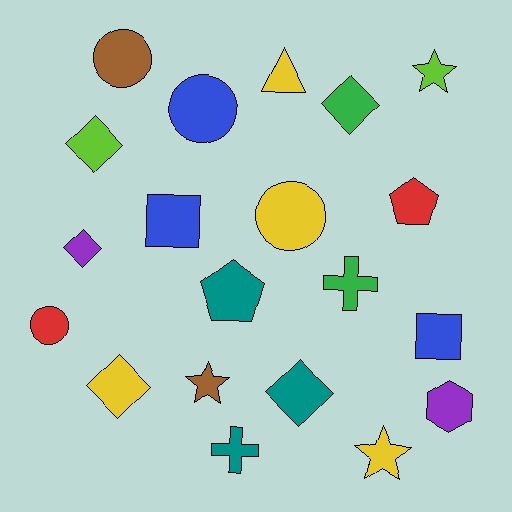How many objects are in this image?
There are 20 objects.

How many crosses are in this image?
There are 2 crosses.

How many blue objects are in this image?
There are 3 blue objects.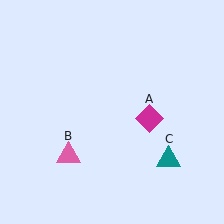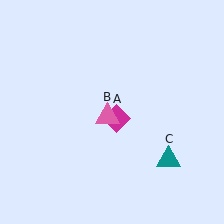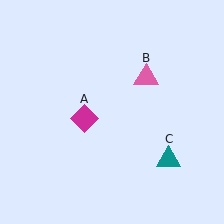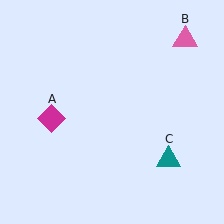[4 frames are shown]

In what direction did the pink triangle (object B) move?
The pink triangle (object B) moved up and to the right.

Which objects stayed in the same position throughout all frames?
Teal triangle (object C) remained stationary.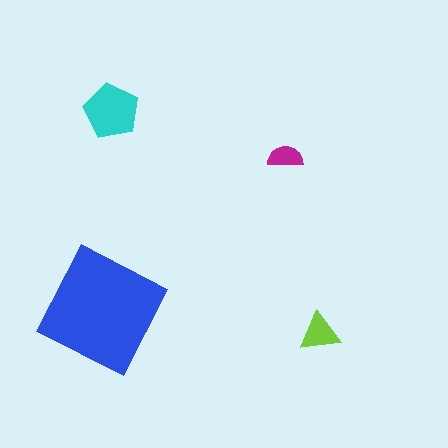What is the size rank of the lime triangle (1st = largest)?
3rd.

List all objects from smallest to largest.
The magenta semicircle, the lime triangle, the cyan pentagon, the blue square.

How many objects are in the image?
There are 4 objects in the image.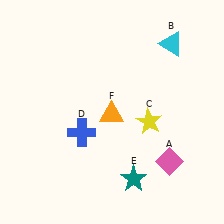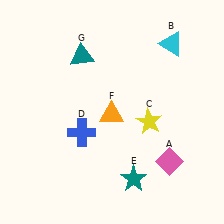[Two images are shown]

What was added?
A teal triangle (G) was added in Image 2.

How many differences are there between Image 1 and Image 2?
There is 1 difference between the two images.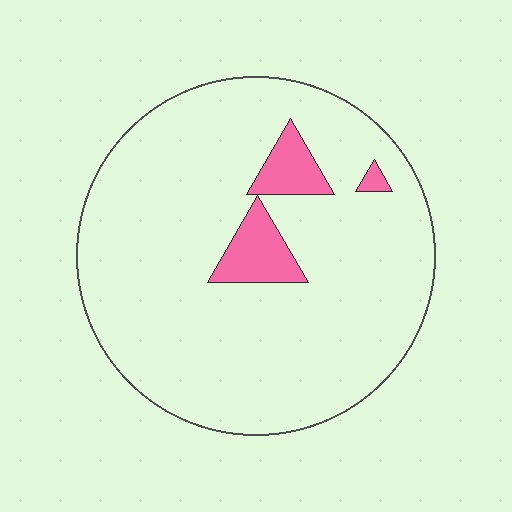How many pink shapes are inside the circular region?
3.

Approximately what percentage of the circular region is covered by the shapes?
Approximately 10%.